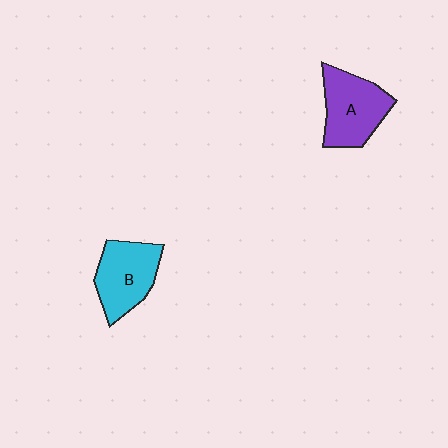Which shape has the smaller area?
Shape B (cyan).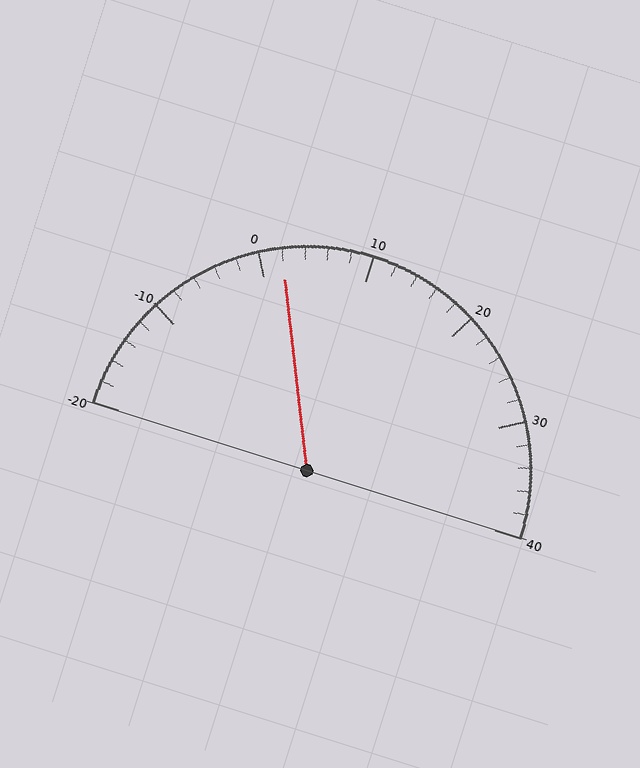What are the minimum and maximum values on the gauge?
The gauge ranges from -20 to 40.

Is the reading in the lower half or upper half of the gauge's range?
The reading is in the lower half of the range (-20 to 40).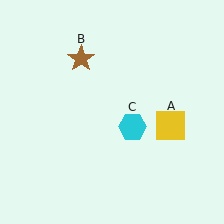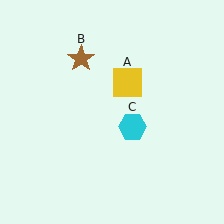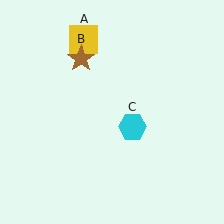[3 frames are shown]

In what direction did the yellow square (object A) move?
The yellow square (object A) moved up and to the left.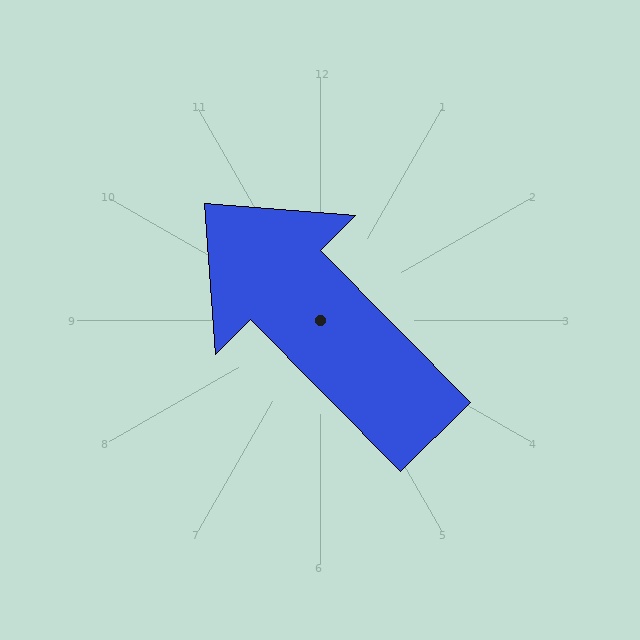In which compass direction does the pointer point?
Northwest.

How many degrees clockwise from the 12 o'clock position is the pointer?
Approximately 315 degrees.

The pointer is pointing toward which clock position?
Roughly 11 o'clock.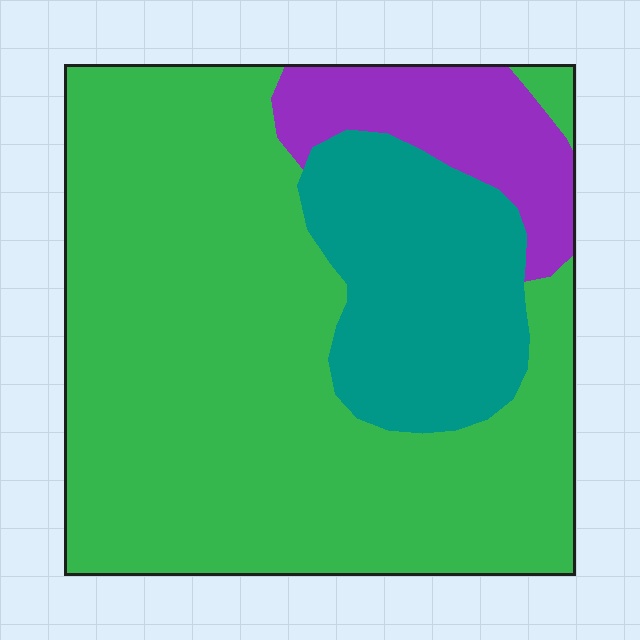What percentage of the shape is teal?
Teal covers about 20% of the shape.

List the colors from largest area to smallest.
From largest to smallest: green, teal, purple.